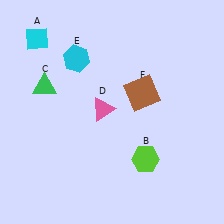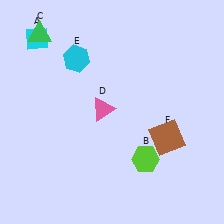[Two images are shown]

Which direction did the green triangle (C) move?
The green triangle (C) moved up.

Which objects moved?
The objects that moved are: the green triangle (C), the brown square (F).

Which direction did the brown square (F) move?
The brown square (F) moved down.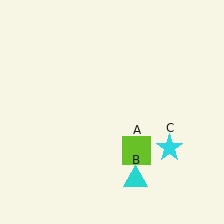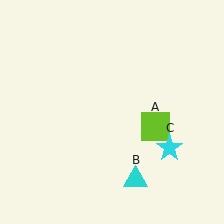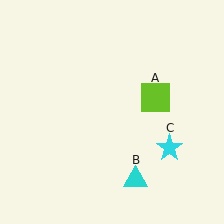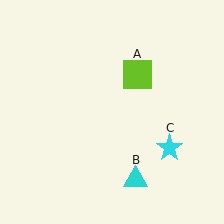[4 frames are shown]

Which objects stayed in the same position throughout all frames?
Cyan triangle (object B) and cyan star (object C) remained stationary.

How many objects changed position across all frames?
1 object changed position: lime square (object A).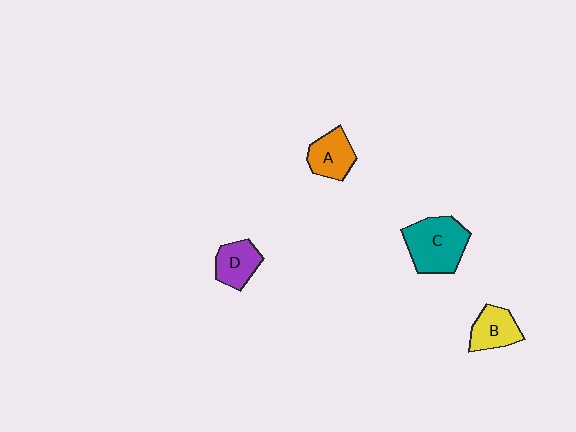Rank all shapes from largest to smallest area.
From largest to smallest: C (teal), A (orange), B (yellow), D (purple).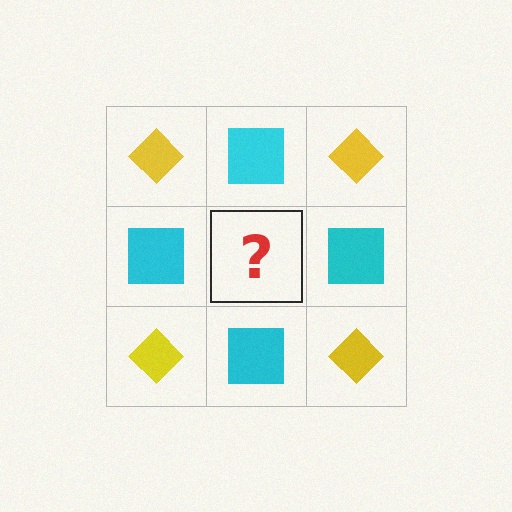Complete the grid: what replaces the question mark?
The question mark should be replaced with a yellow diamond.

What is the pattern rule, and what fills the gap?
The rule is that it alternates yellow diamond and cyan square in a checkerboard pattern. The gap should be filled with a yellow diamond.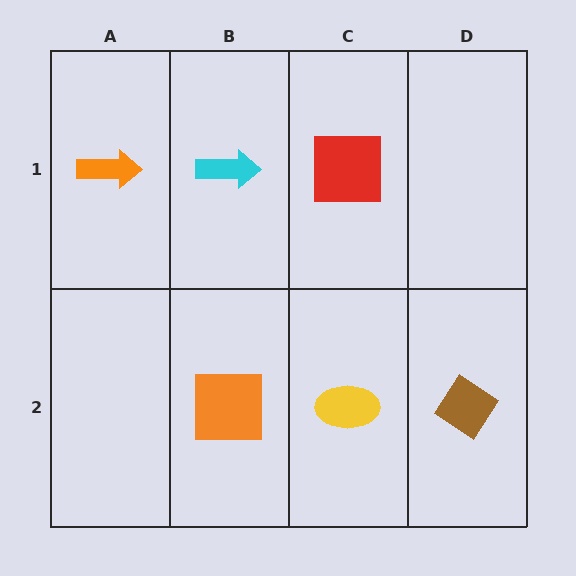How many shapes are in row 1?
3 shapes.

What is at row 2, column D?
A brown diamond.